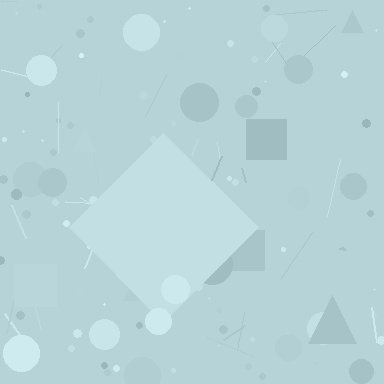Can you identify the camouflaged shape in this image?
The camouflaged shape is a diamond.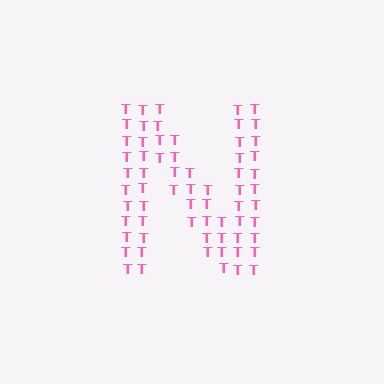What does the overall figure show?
The overall figure shows the letter N.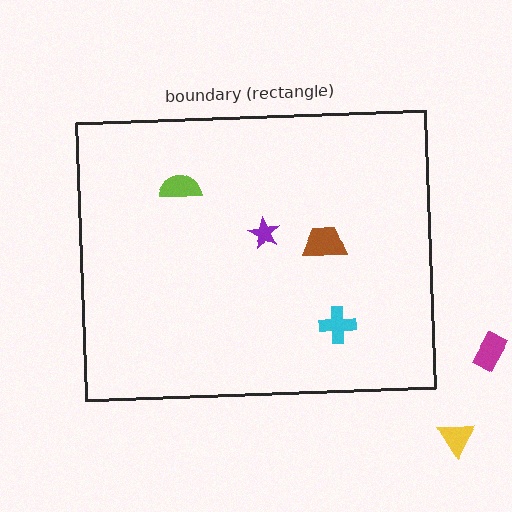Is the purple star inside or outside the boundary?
Inside.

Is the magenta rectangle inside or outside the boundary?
Outside.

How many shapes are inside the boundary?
4 inside, 2 outside.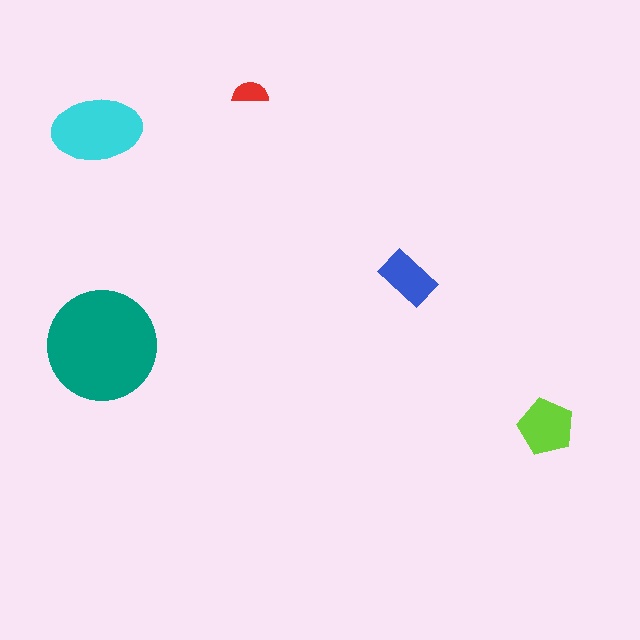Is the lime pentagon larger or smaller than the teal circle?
Smaller.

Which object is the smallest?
The red semicircle.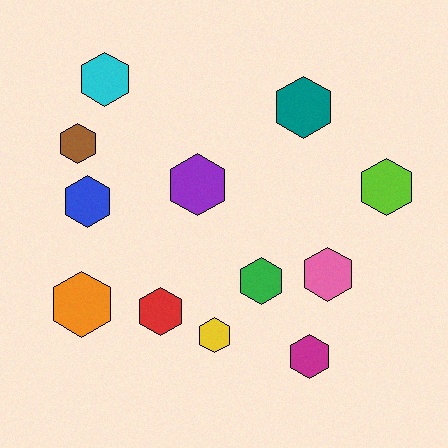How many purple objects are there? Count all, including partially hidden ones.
There is 1 purple object.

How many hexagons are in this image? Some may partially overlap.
There are 12 hexagons.